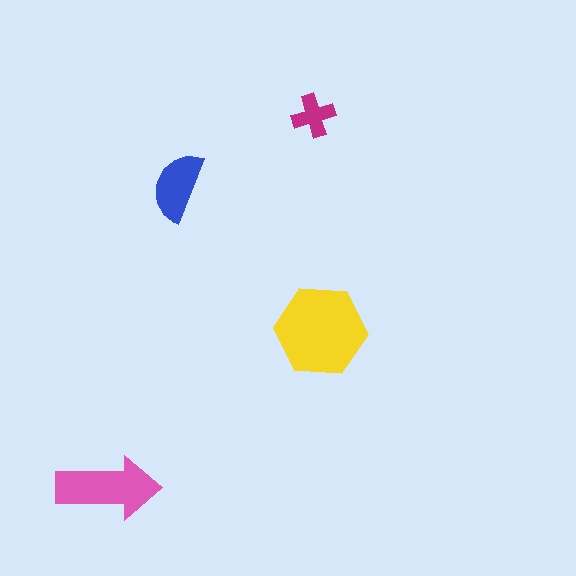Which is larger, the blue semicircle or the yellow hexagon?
The yellow hexagon.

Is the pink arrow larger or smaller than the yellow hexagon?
Smaller.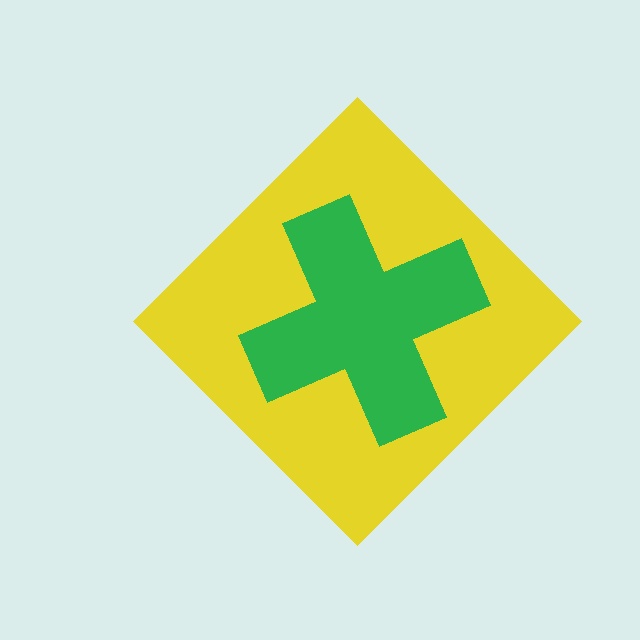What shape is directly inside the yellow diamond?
The green cross.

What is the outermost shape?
The yellow diamond.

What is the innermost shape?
The green cross.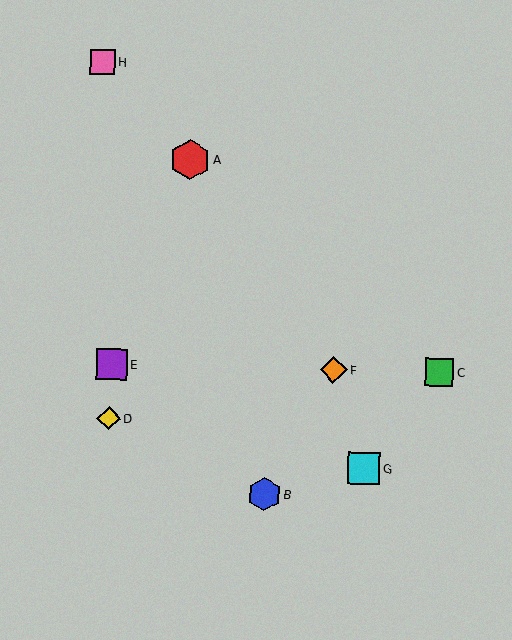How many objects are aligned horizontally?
3 objects (C, E, F) are aligned horizontally.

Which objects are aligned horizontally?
Objects C, E, F are aligned horizontally.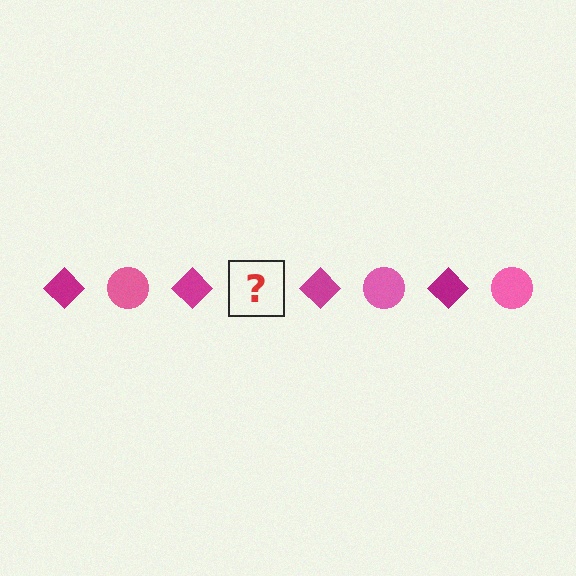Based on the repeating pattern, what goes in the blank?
The blank should be a pink circle.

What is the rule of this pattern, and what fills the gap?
The rule is that the pattern alternates between magenta diamond and pink circle. The gap should be filled with a pink circle.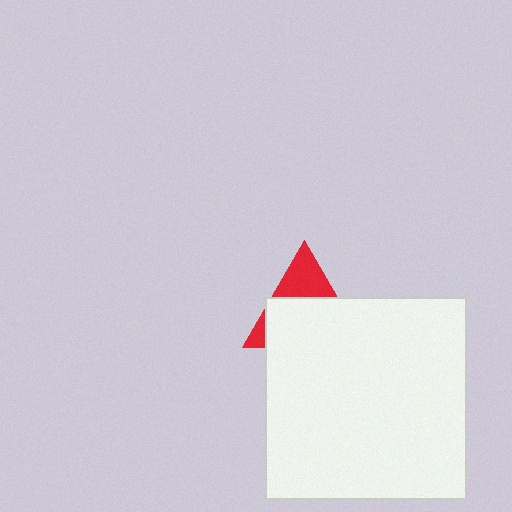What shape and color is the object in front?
The object in front is a white square.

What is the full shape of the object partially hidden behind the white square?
The partially hidden object is a red triangle.